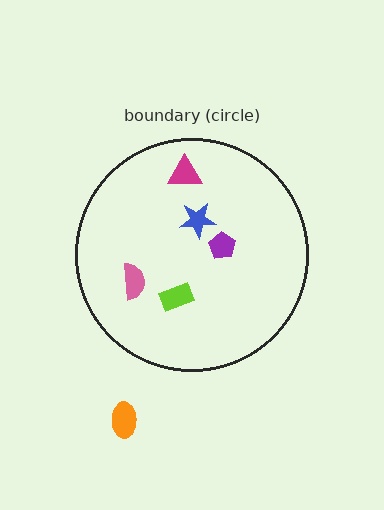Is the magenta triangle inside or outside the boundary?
Inside.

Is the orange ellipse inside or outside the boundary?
Outside.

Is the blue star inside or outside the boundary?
Inside.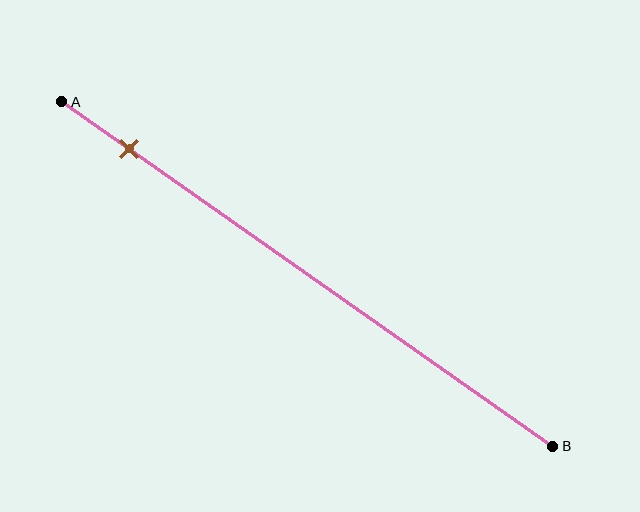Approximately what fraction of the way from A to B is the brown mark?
The brown mark is approximately 15% of the way from A to B.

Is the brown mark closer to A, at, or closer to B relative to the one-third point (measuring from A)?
The brown mark is closer to point A than the one-third point of segment AB.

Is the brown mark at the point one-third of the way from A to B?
No, the mark is at about 15% from A, not at the 33% one-third point.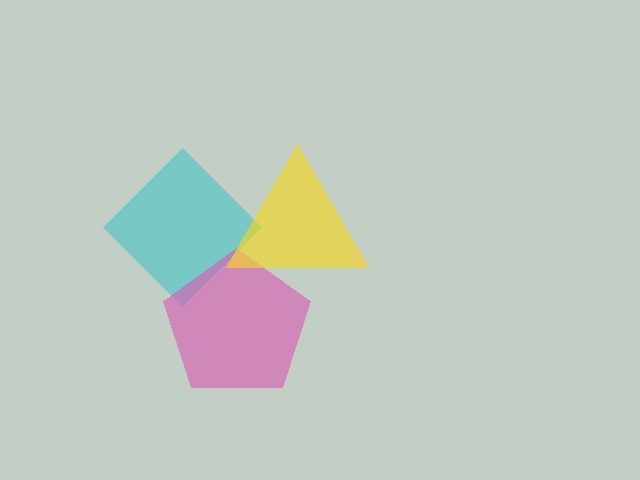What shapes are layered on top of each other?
The layered shapes are: a cyan diamond, a pink pentagon, a yellow triangle.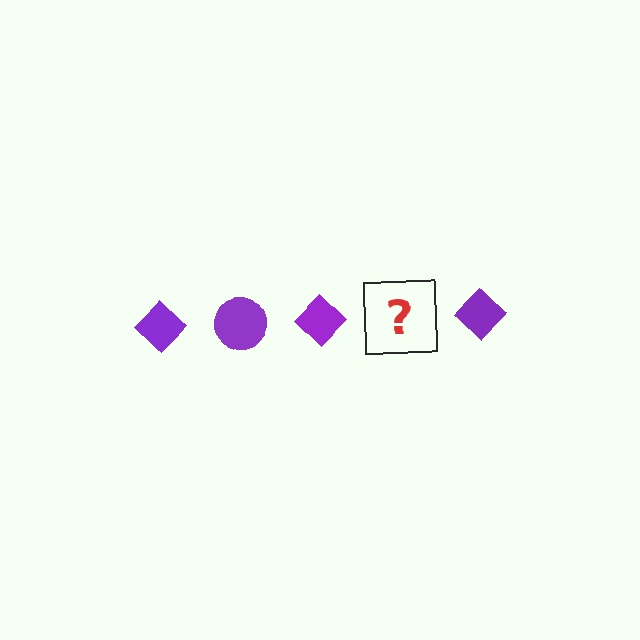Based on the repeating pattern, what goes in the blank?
The blank should be a purple circle.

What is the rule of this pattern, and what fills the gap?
The rule is that the pattern cycles through diamond, circle shapes in purple. The gap should be filled with a purple circle.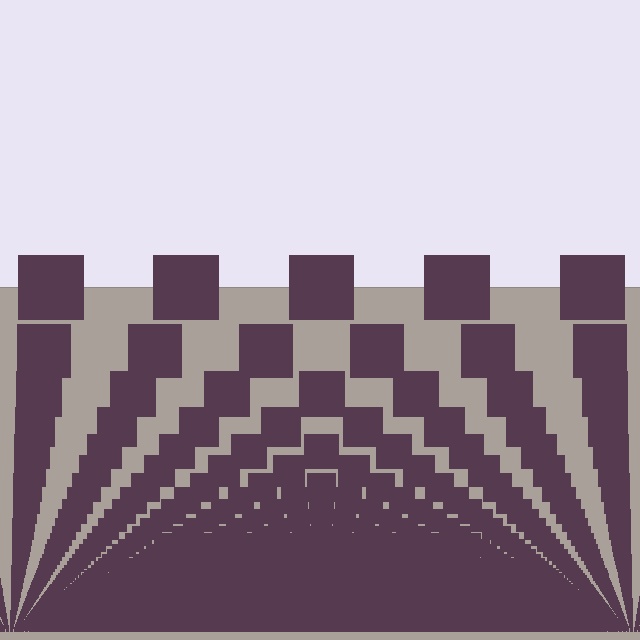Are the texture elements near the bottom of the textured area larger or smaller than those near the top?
Smaller. The gradient is inverted — elements near the bottom are smaller and denser.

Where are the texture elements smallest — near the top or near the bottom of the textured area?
Near the bottom.